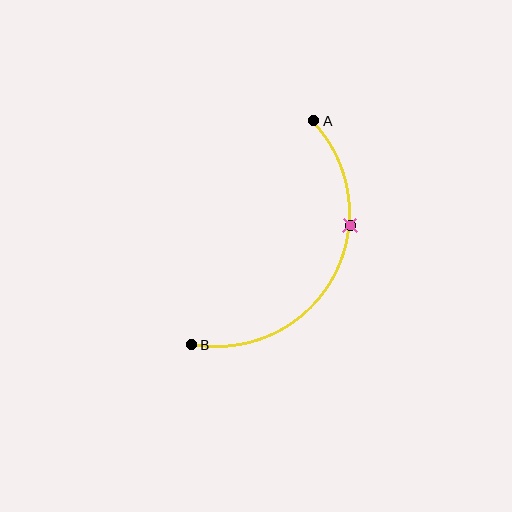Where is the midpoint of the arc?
The arc midpoint is the point on the curve farthest from the straight line joining A and B. It sits to the right of that line.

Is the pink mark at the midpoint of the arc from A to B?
No. The pink mark lies on the arc but is closer to endpoint A. The arc midpoint would be at the point on the curve equidistant along the arc from both A and B.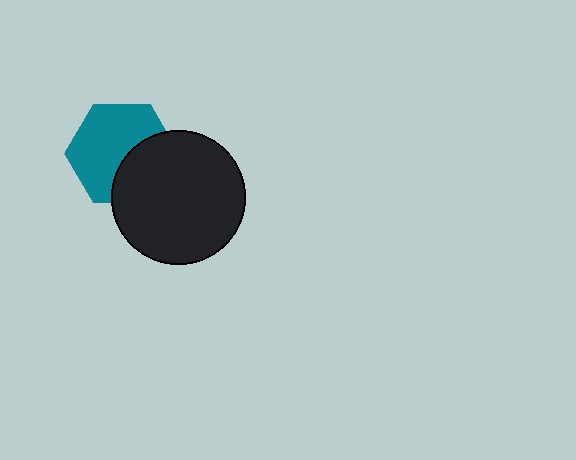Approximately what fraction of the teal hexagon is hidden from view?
Roughly 37% of the teal hexagon is hidden behind the black circle.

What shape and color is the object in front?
The object in front is a black circle.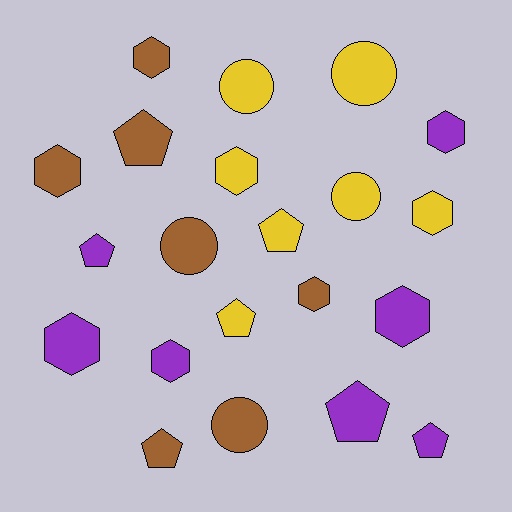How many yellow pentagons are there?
There are 2 yellow pentagons.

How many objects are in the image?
There are 21 objects.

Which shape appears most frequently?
Hexagon, with 9 objects.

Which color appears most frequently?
Yellow, with 7 objects.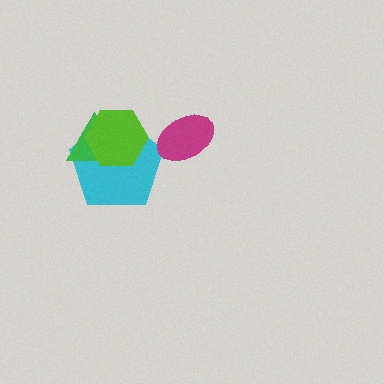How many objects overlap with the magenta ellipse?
0 objects overlap with the magenta ellipse.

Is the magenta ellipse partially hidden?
No, no other shape covers it.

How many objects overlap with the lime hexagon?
2 objects overlap with the lime hexagon.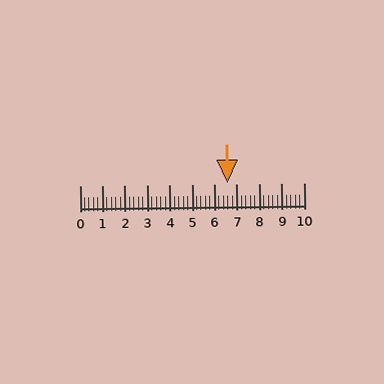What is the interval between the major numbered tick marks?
The major tick marks are spaced 1 units apart.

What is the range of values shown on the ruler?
The ruler shows values from 0 to 10.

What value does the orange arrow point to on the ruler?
The orange arrow points to approximately 6.6.